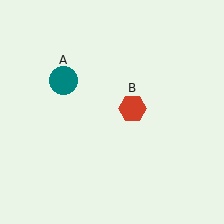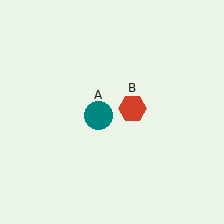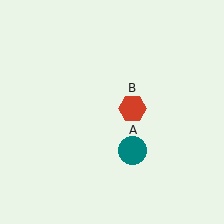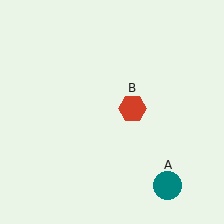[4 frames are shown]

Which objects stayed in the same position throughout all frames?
Red hexagon (object B) remained stationary.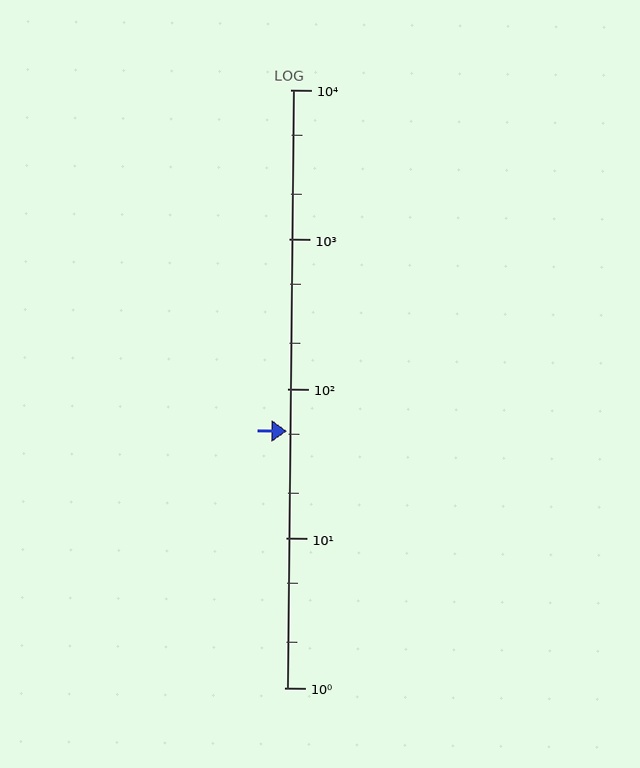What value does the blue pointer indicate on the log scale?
The pointer indicates approximately 52.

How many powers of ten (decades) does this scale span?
The scale spans 4 decades, from 1 to 10000.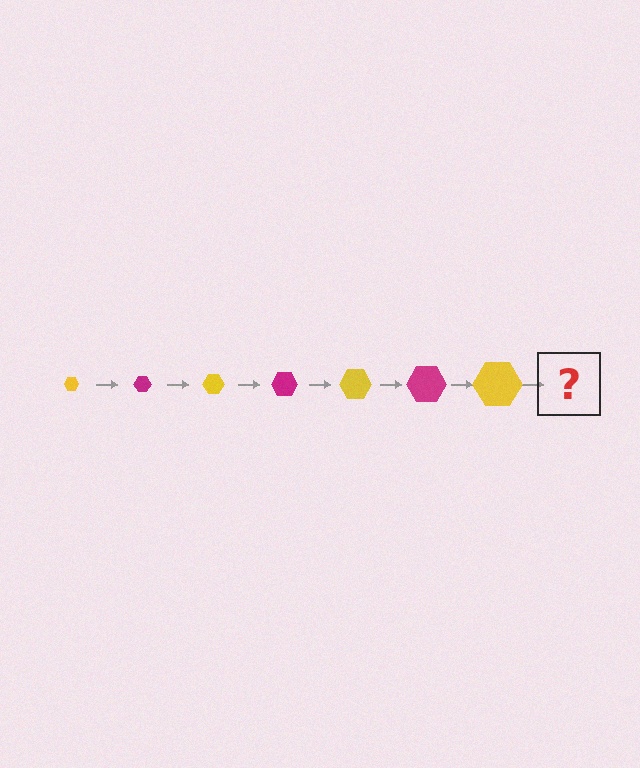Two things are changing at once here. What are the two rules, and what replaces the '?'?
The two rules are that the hexagon grows larger each step and the color cycles through yellow and magenta. The '?' should be a magenta hexagon, larger than the previous one.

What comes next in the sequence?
The next element should be a magenta hexagon, larger than the previous one.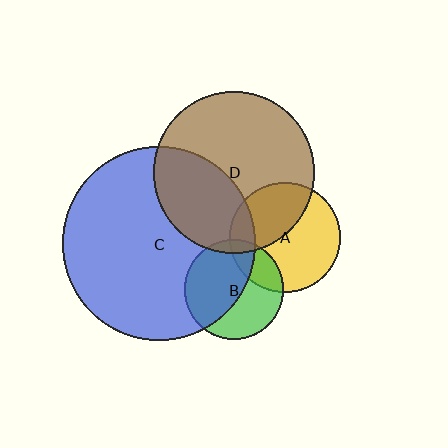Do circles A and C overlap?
Yes.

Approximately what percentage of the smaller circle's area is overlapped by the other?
Approximately 15%.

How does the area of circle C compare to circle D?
Approximately 1.4 times.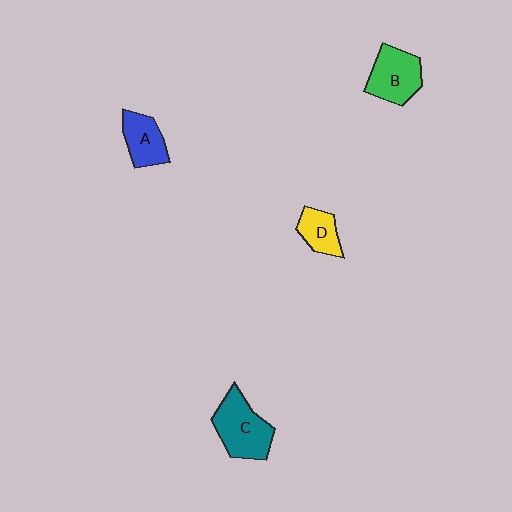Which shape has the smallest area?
Shape D (yellow).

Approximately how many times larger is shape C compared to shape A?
Approximately 1.5 times.